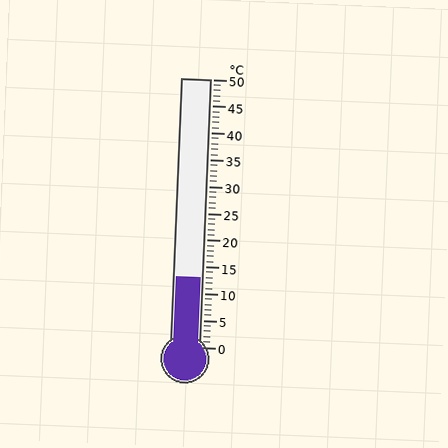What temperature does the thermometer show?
The thermometer shows approximately 13°C.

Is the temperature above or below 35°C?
The temperature is below 35°C.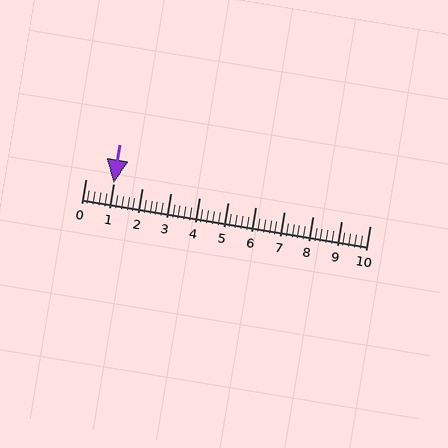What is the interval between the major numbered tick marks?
The major tick marks are spaced 1 units apart.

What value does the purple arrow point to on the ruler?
The purple arrow points to approximately 1.0.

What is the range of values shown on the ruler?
The ruler shows values from 0 to 10.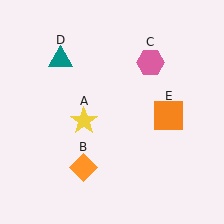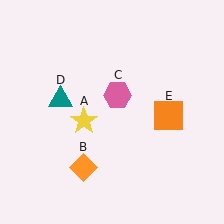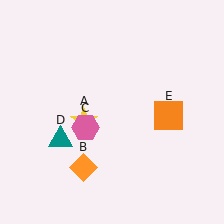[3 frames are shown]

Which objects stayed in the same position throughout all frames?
Yellow star (object A) and orange diamond (object B) and orange square (object E) remained stationary.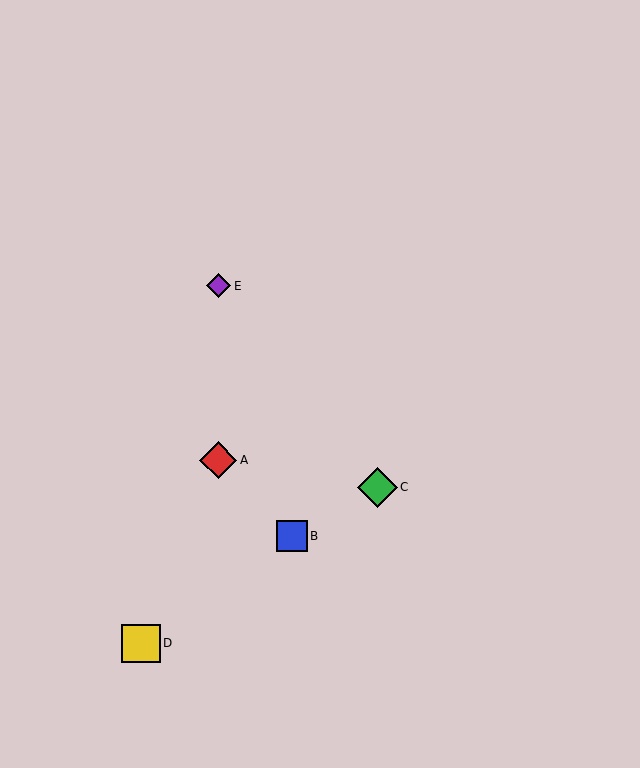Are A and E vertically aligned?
Yes, both are at x≈218.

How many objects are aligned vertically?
2 objects (A, E) are aligned vertically.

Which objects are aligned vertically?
Objects A, E are aligned vertically.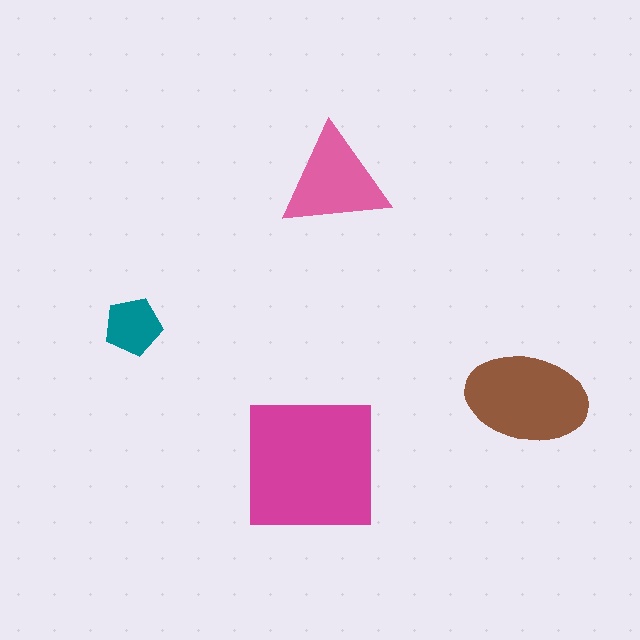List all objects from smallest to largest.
The teal pentagon, the pink triangle, the brown ellipse, the magenta square.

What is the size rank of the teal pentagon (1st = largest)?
4th.